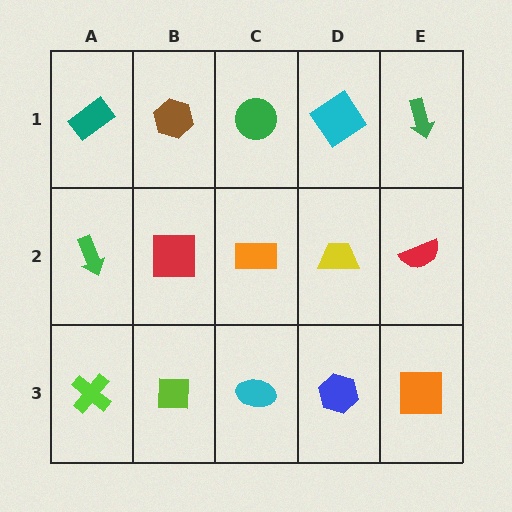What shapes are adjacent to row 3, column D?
A yellow trapezoid (row 2, column D), a cyan ellipse (row 3, column C), an orange square (row 3, column E).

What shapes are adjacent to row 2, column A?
A teal rectangle (row 1, column A), a lime cross (row 3, column A), a red square (row 2, column B).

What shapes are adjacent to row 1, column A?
A green arrow (row 2, column A), a brown hexagon (row 1, column B).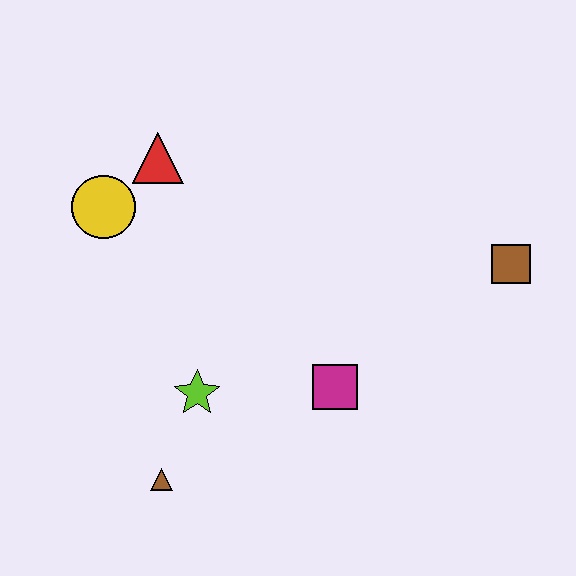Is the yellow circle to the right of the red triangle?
No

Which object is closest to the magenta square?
The lime star is closest to the magenta square.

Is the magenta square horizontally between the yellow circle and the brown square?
Yes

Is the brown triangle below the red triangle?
Yes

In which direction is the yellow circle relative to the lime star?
The yellow circle is above the lime star.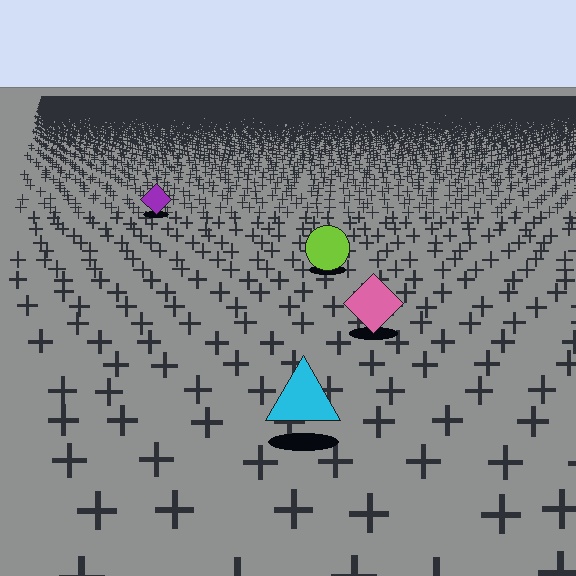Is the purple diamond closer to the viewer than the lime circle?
No. The lime circle is closer — you can tell from the texture gradient: the ground texture is coarser near it.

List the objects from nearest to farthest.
From nearest to farthest: the cyan triangle, the pink diamond, the lime circle, the purple diamond.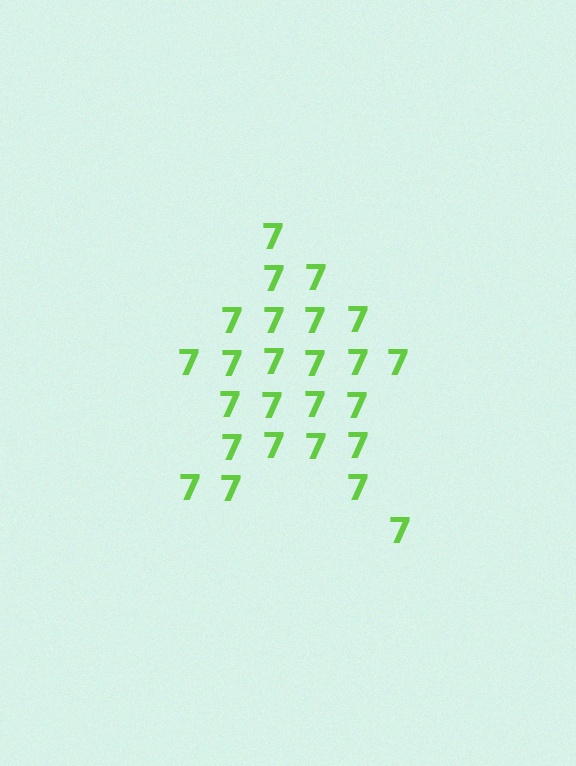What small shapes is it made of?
It is made of small digit 7's.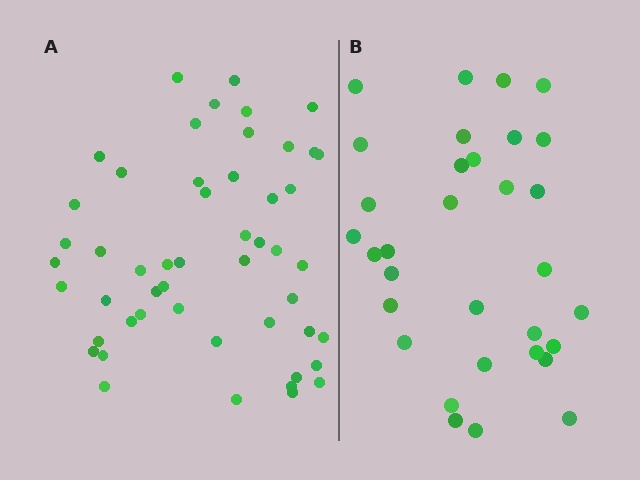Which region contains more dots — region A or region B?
Region A (the left region) has more dots.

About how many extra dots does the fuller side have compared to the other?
Region A has approximately 20 more dots than region B.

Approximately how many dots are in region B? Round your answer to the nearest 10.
About 30 dots. (The exact count is 32, which rounds to 30.)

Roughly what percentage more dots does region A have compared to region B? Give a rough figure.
About 60% more.